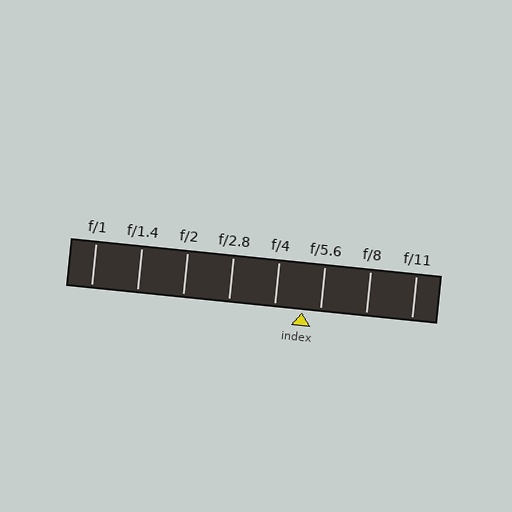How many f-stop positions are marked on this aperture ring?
There are 8 f-stop positions marked.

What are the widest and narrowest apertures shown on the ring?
The widest aperture shown is f/1 and the narrowest is f/11.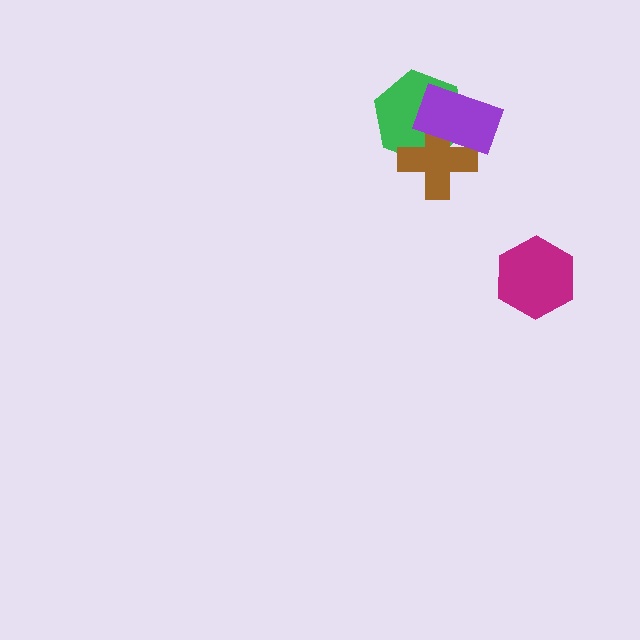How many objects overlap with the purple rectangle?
2 objects overlap with the purple rectangle.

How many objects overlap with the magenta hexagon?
0 objects overlap with the magenta hexagon.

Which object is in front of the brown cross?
The purple rectangle is in front of the brown cross.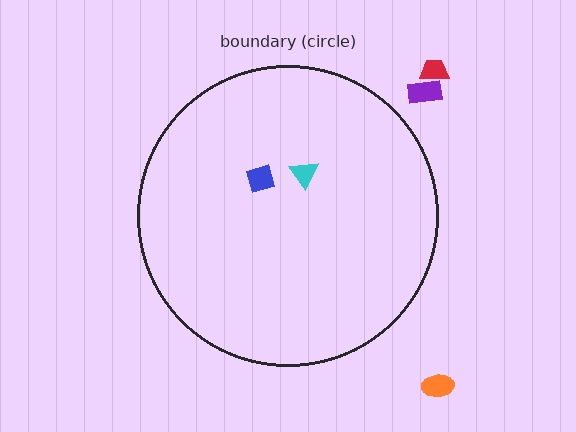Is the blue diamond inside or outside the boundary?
Inside.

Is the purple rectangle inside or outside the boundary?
Outside.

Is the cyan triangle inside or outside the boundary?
Inside.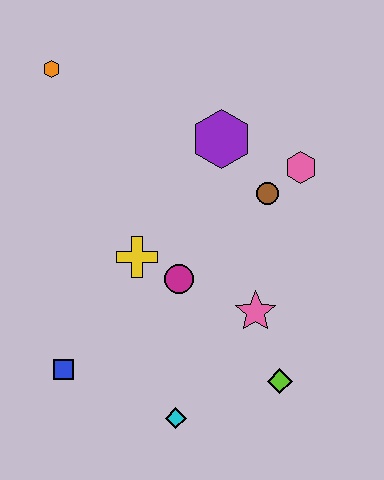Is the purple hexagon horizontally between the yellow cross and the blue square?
No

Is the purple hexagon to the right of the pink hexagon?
No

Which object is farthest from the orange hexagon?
The lime diamond is farthest from the orange hexagon.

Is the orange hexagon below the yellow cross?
No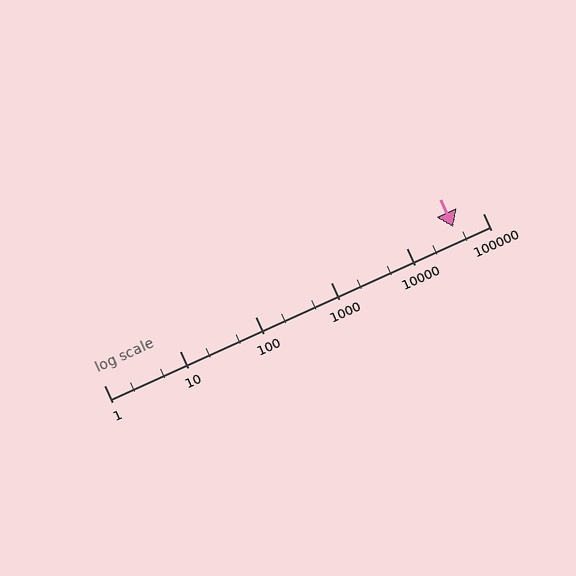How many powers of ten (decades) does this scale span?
The scale spans 5 decades, from 1 to 100000.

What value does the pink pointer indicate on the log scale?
The pointer indicates approximately 41000.